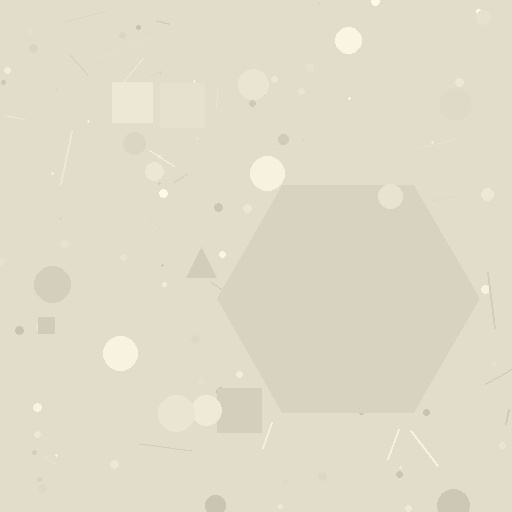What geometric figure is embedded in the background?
A hexagon is embedded in the background.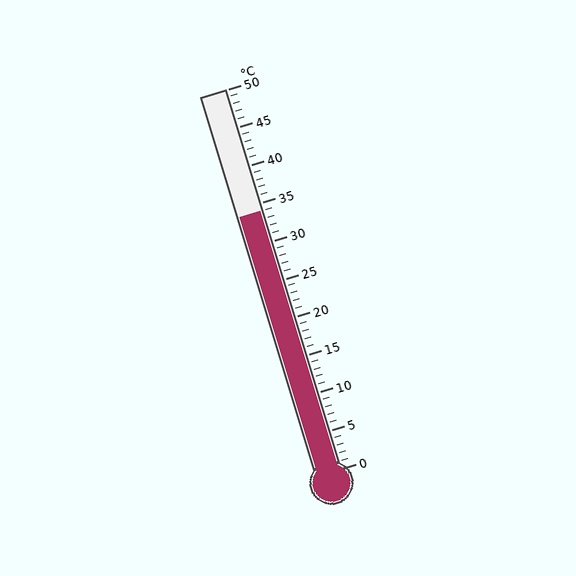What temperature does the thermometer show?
The thermometer shows approximately 34°C.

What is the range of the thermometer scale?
The thermometer scale ranges from 0°C to 50°C.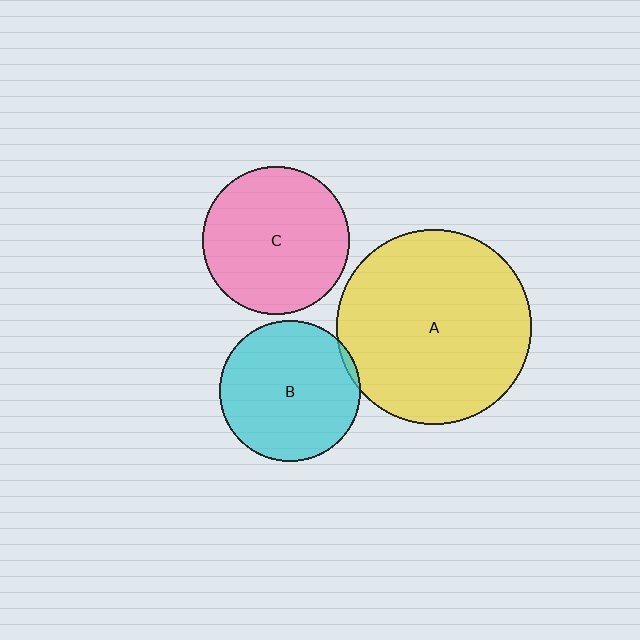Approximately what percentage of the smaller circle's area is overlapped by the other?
Approximately 5%.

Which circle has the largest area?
Circle A (yellow).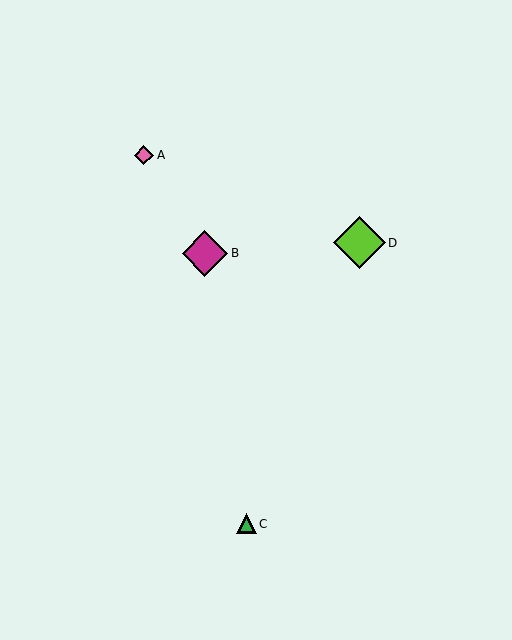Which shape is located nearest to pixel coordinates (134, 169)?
The pink diamond (labeled A) at (144, 155) is nearest to that location.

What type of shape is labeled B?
Shape B is a magenta diamond.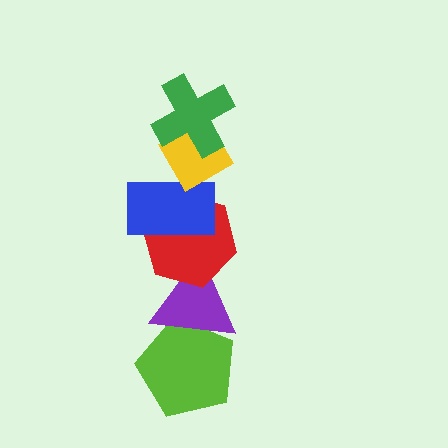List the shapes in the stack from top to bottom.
From top to bottom: the green cross, the yellow diamond, the blue rectangle, the red hexagon, the purple triangle, the lime pentagon.